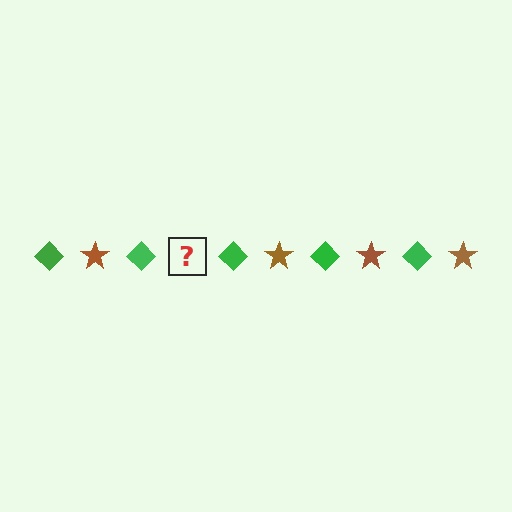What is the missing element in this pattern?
The missing element is a brown star.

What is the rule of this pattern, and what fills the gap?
The rule is that the pattern alternates between green diamond and brown star. The gap should be filled with a brown star.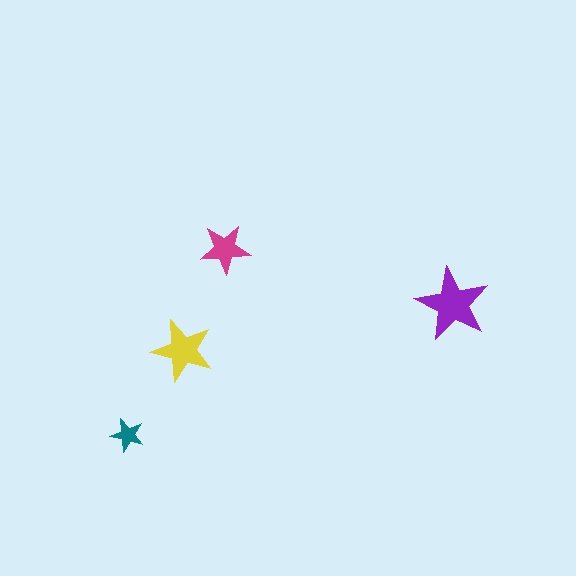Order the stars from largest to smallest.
the purple one, the yellow one, the magenta one, the teal one.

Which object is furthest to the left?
The teal star is leftmost.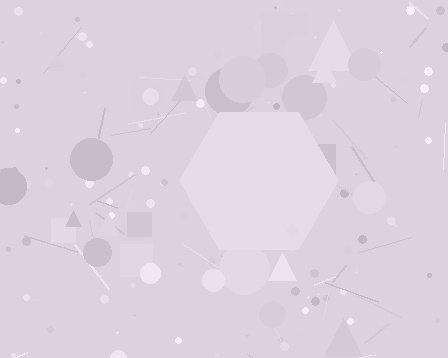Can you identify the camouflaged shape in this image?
The camouflaged shape is a hexagon.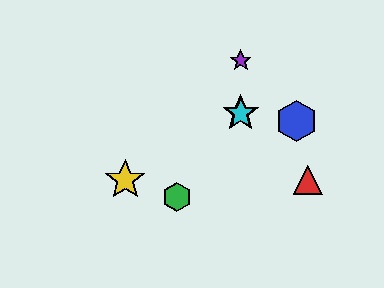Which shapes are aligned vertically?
The purple star, the orange star, the cyan star are aligned vertically.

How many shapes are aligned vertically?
3 shapes (the purple star, the orange star, the cyan star) are aligned vertically.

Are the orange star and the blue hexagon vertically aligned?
No, the orange star is at x≈241 and the blue hexagon is at x≈297.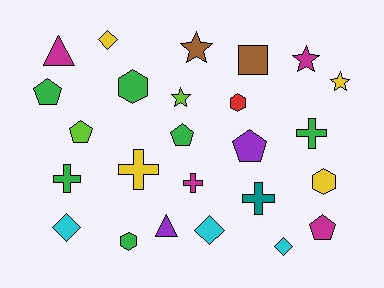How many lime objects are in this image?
There are 2 lime objects.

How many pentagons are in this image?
There are 5 pentagons.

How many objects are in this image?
There are 25 objects.